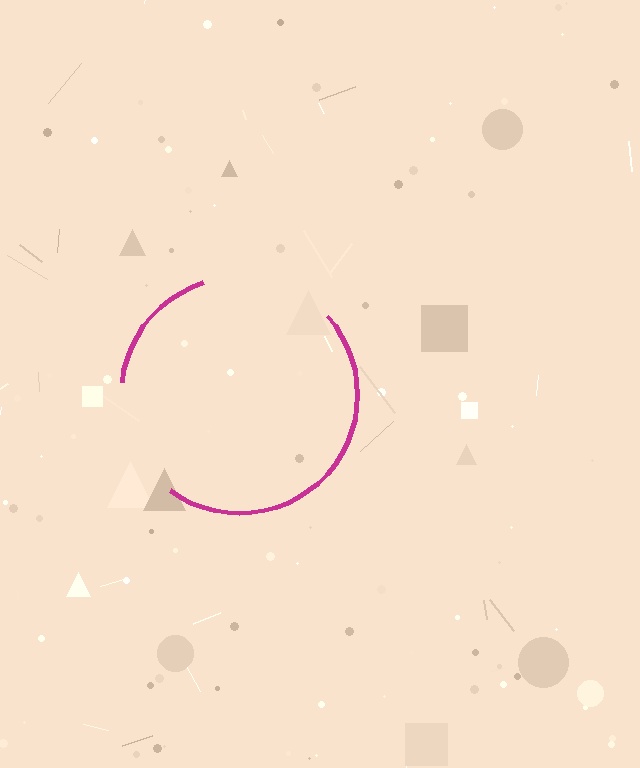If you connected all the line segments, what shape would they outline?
They would outline a circle.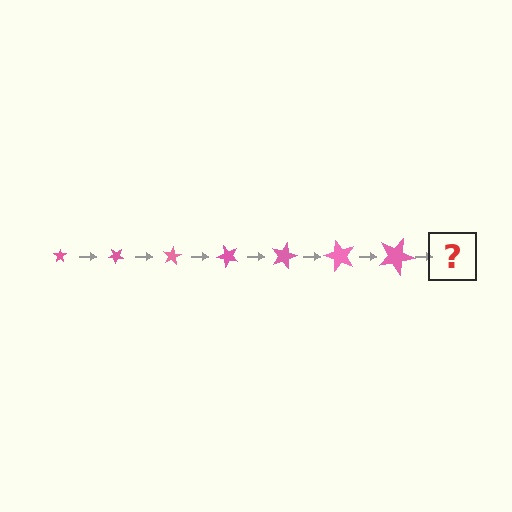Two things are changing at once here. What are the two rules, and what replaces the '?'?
The two rules are that the star grows larger each step and it rotates 40 degrees each step. The '?' should be a star, larger than the previous one and rotated 280 degrees from the start.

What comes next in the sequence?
The next element should be a star, larger than the previous one and rotated 280 degrees from the start.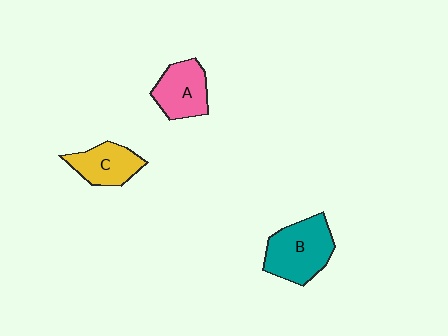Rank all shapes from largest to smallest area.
From largest to smallest: B (teal), A (pink), C (yellow).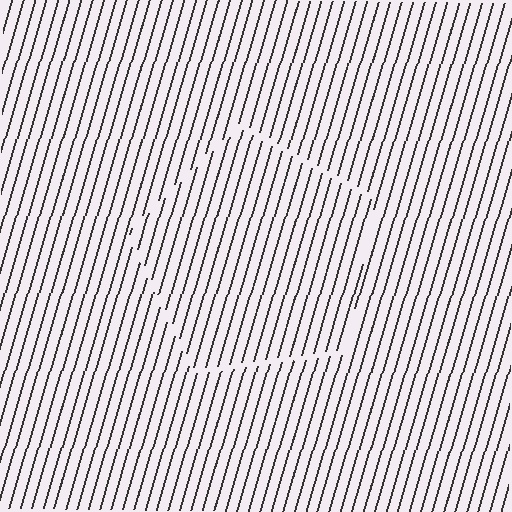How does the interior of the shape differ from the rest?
The interior of the shape contains the same grating, shifted by half a period — the contour is defined by the phase discontinuity where line-ends from the inner and outer gratings abut.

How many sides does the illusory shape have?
5 sides — the line-ends trace a pentagon.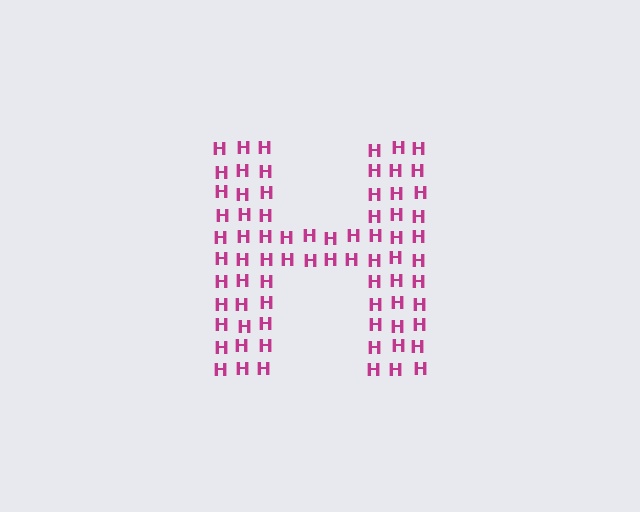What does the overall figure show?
The overall figure shows the letter H.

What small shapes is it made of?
It is made of small letter H's.